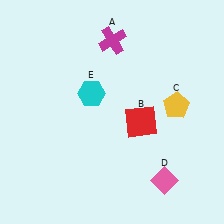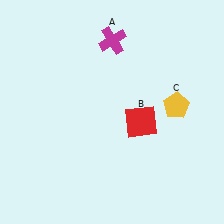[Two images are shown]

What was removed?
The cyan hexagon (E), the pink diamond (D) were removed in Image 2.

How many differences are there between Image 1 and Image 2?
There are 2 differences between the two images.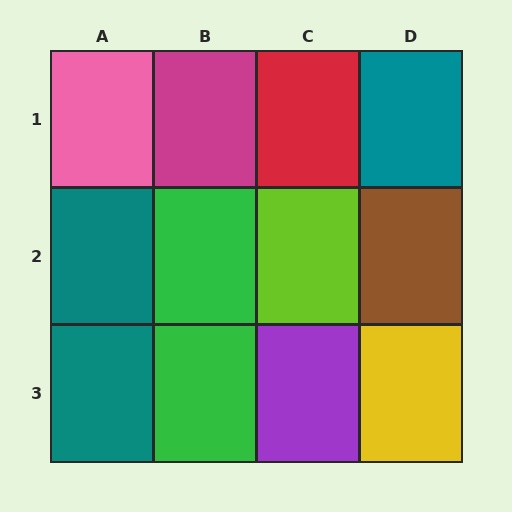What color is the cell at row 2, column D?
Brown.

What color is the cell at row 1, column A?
Pink.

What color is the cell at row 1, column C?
Red.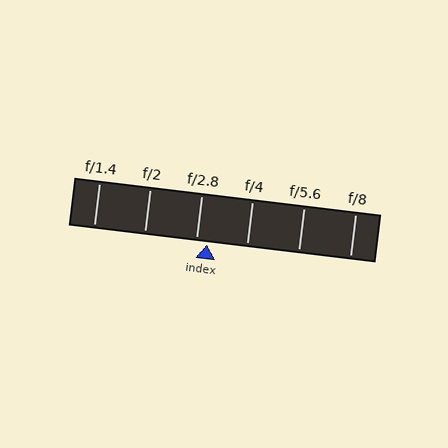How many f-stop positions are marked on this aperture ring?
There are 6 f-stop positions marked.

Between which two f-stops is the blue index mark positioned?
The index mark is between f/2.8 and f/4.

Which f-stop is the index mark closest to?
The index mark is closest to f/2.8.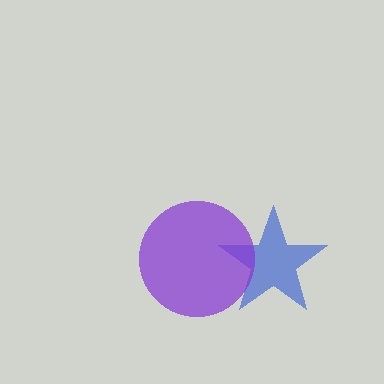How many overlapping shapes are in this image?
There are 2 overlapping shapes in the image.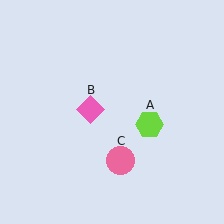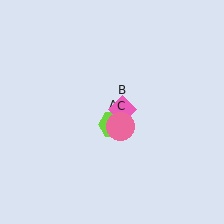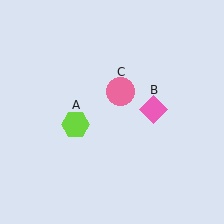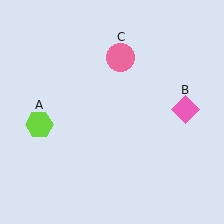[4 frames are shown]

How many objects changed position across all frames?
3 objects changed position: lime hexagon (object A), pink diamond (object B), pink circle (object C).